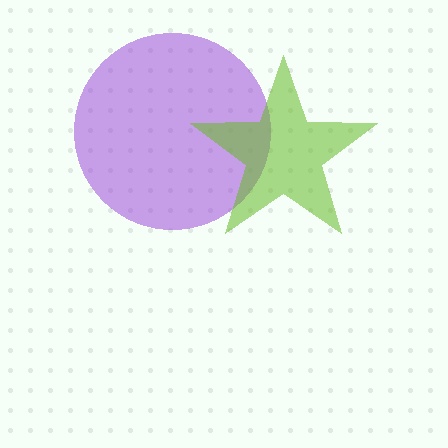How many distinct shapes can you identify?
There are 2 distinct shapes: a purple circle, a lime star.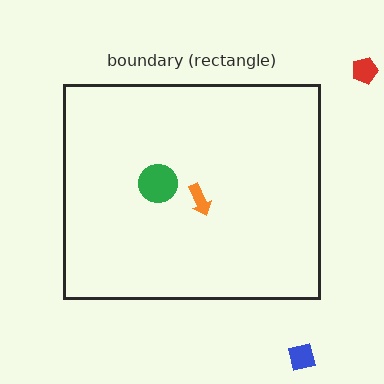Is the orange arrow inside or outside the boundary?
Inside.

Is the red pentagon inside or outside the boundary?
Outside.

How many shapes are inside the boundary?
2 inside, 2 outside.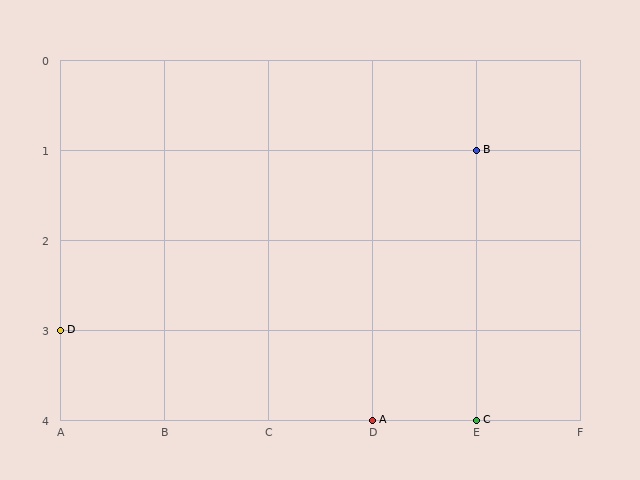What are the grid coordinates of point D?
Point D is at grid coordinates (A, 3).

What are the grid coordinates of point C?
Point C is at grid coordinates (E, 4).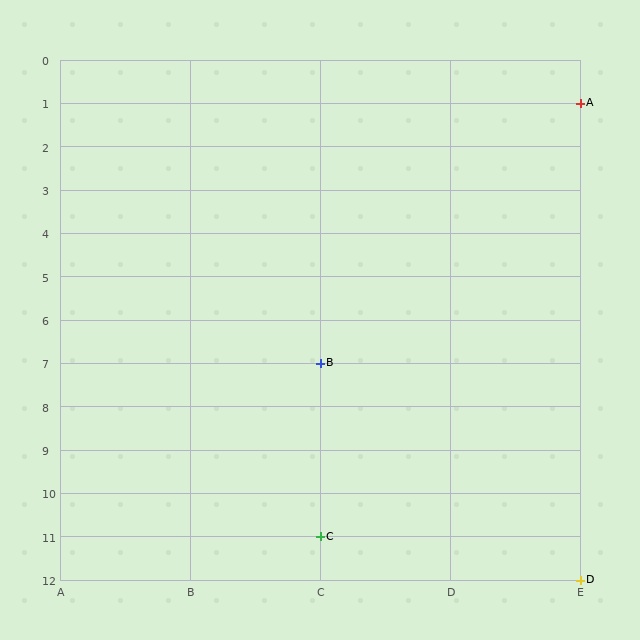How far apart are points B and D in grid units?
Points B and D are 2 columns and 5 rows apart (about 5.4 grid units diagonally).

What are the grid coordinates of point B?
Point B is at grid coordinates (C, 7).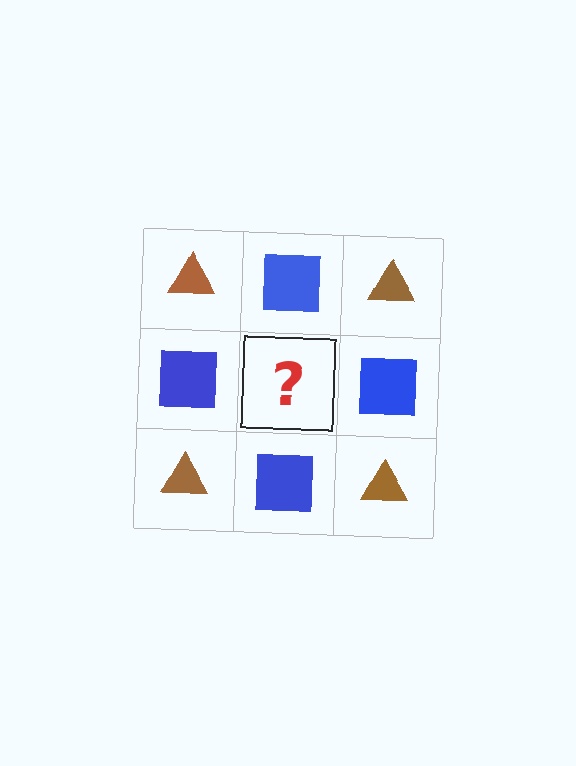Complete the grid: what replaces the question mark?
The question mark should be replaced with a brown triangle.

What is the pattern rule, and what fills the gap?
The rule is that it alternates brown triangle and blue square in a checkerboard pattern. The gap should be filled with a brown triangle.